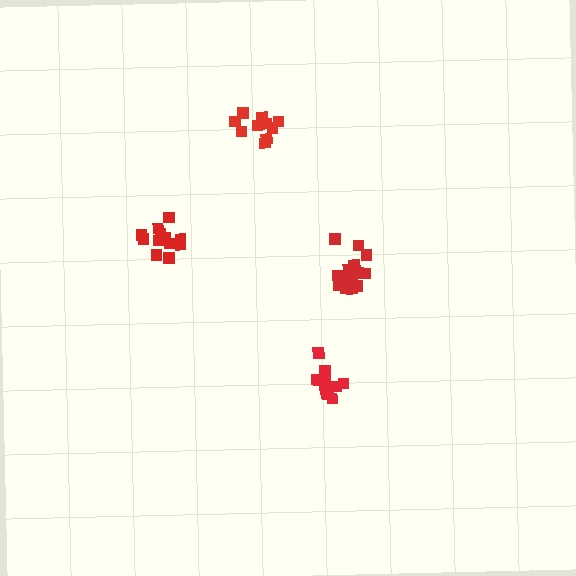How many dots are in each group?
Group 1: 15 dots, Group 2: 12 dots, Group 3: 12 dots, Group 4: 10 dots (49 total).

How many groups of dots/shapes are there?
There are 4 groups.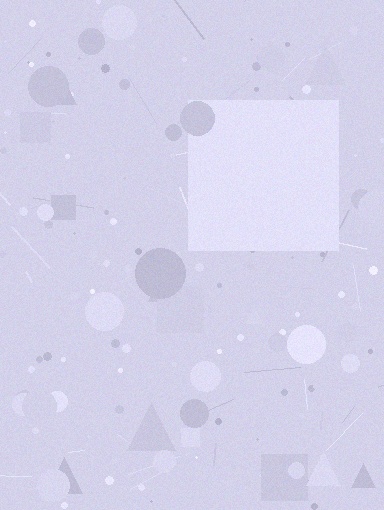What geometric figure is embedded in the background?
A square is embedded in the background.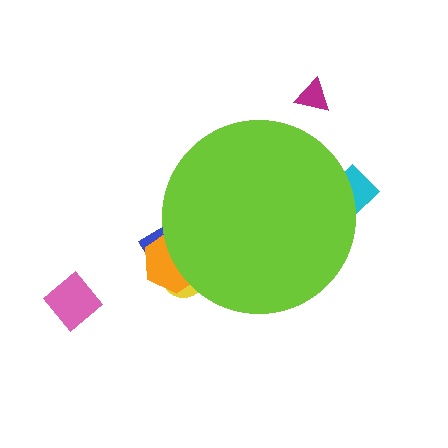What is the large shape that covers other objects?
A lime circle.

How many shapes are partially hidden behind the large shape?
4 shapes are partially hidden.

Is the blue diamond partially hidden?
Yes, the blue diamond is partially hidden behind the lime circle.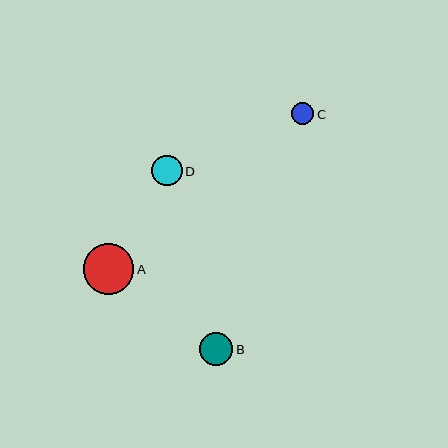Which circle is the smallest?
Circle C is the smallest with a size of approximately 23 pixels.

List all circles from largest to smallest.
From largest to smallest: A, B, D, C.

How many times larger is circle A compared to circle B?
Circle A is approximately 1.5 times the size of circle B.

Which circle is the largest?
Circle A is the largest with a size of approximately 50 pixels.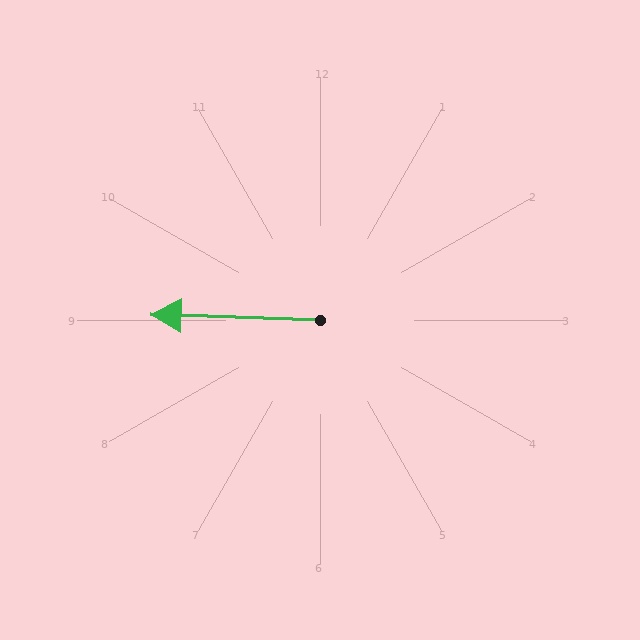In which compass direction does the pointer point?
West.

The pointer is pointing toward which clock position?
Roughly 9 o'clock.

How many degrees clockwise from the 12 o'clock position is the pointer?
Approximately 272 degrees.